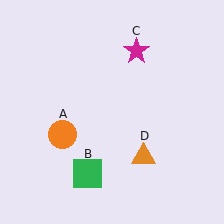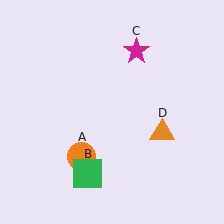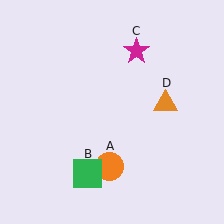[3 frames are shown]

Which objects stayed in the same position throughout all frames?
Green square (object B) and magenta star (object C) remained stationary.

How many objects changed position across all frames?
2 objects changed position: orange circle (object A), orange triangle (object D).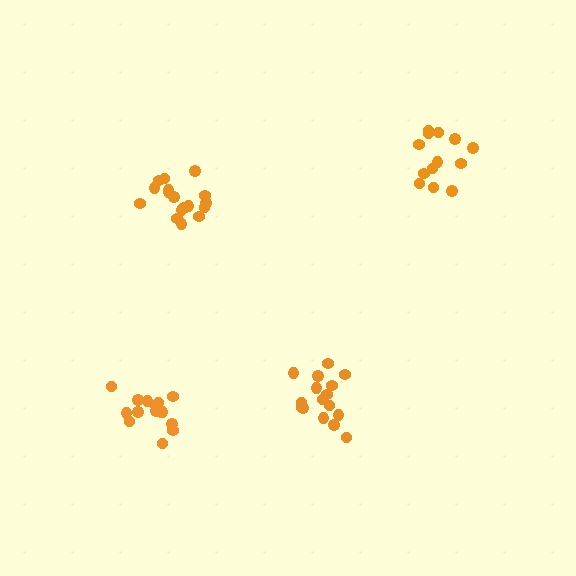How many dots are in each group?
Group 1: 17 dots, Group 2: 16 dots, Group 3: 15 dots, Group 4: 13 dots (61 total).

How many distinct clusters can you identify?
There are 4 distinct clusters.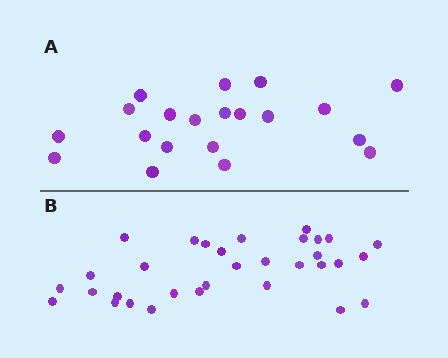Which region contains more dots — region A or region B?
Region B (the bottom region) has more dots.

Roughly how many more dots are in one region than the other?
Region B has roughly 12 or so more dots than region A.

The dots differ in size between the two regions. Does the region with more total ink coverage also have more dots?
No. Region A has more total ink coverage because its dots are larger, but region B actually contains more individual dots. Total area can be misleading — the number of items is what matters here.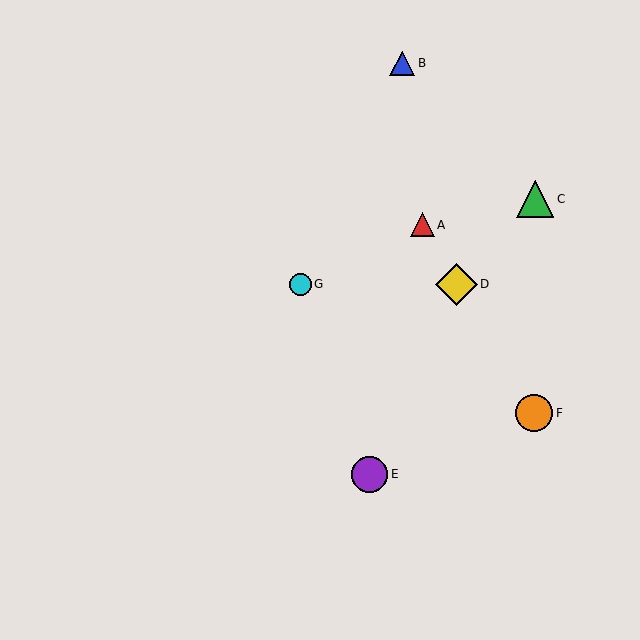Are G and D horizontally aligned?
Yes, both are at y≈284.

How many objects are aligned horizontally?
2 objects (D, G) are aligned horizontally.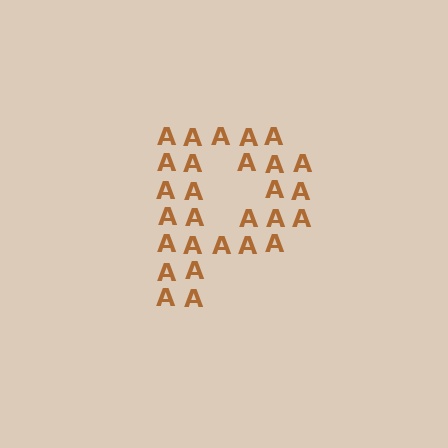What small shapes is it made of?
It is made of small letter A's.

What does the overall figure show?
The overall figure shows the letter P.